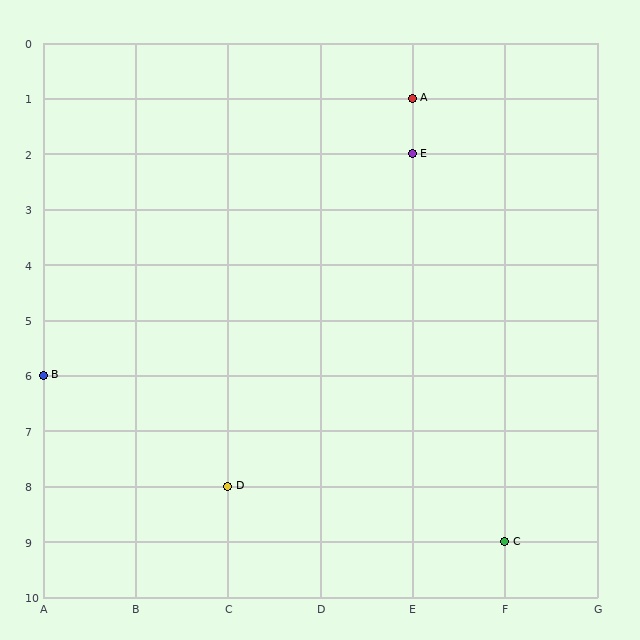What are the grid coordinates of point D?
Point D is at grid coordinates (C, 8).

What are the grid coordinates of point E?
Point E is at grid coordinates (E, 2).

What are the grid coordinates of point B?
Point B is at grid coordinates (A, 6).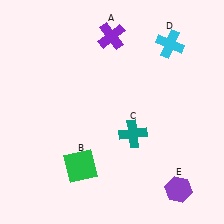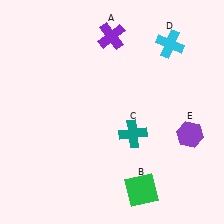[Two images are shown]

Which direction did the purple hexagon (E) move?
The purple hexagon (E) moved up.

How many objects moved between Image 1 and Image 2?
2 objects moved between the two images.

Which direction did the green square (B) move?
The green square (B) moved right.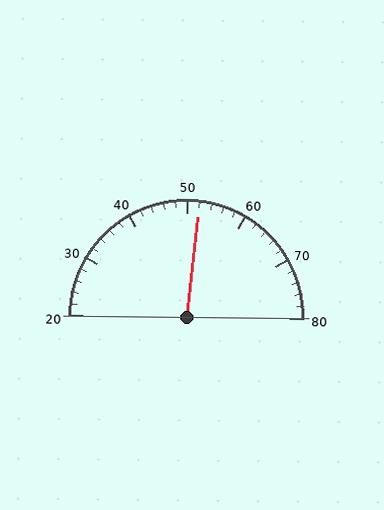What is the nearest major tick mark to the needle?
The nearest major tick mark is 50.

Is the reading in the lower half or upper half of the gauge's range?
The reading is in the upper half of the range (20 to 80).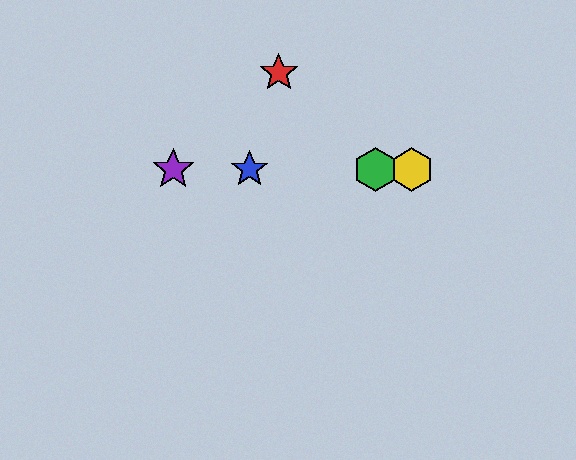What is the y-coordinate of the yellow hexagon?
The yellow hexagon is at y≈169.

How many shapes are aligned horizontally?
4 shapes (the blue star, the green hexagon, the yellow hexagon, the purple star) are aligned horizontally.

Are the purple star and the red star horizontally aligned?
No, the purple star is at y≈169 and the red star is at y≈73.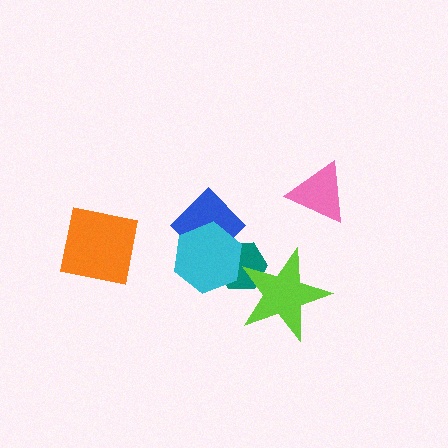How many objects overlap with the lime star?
1 object overlaps with the lime star.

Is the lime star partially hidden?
No, no other shape covers it.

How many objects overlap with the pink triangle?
0 objects overlap with the pink triangle.